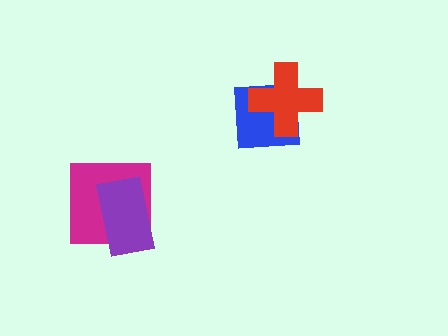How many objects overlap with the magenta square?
1 object overlaps with the magenta square.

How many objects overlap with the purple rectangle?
1 object overlaps with the purple rectangle.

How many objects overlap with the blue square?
1 object overlaps with the blue square.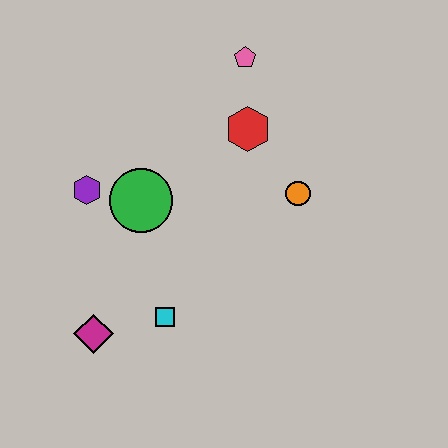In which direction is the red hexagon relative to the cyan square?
The red hexagon is above the cyan square.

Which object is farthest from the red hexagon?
The magenta diamond is farthest from the red hexagon.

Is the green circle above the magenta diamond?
Yes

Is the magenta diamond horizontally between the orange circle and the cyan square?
No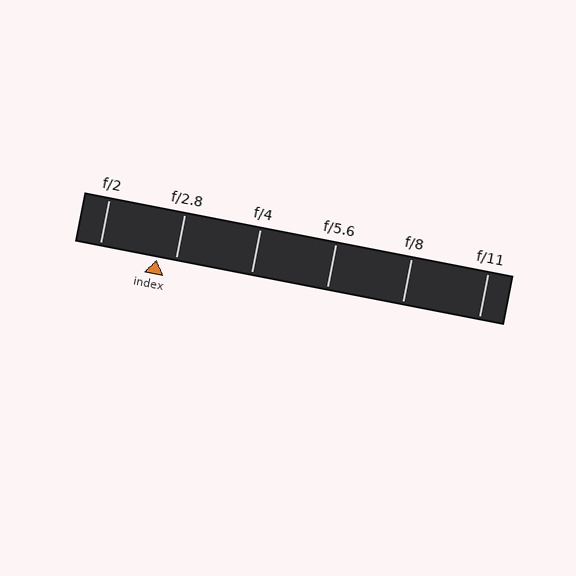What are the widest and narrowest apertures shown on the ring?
The widest aperture shown is f/2 and the narrowest is f/11.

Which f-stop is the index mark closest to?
The index mark is closest to f/2.8.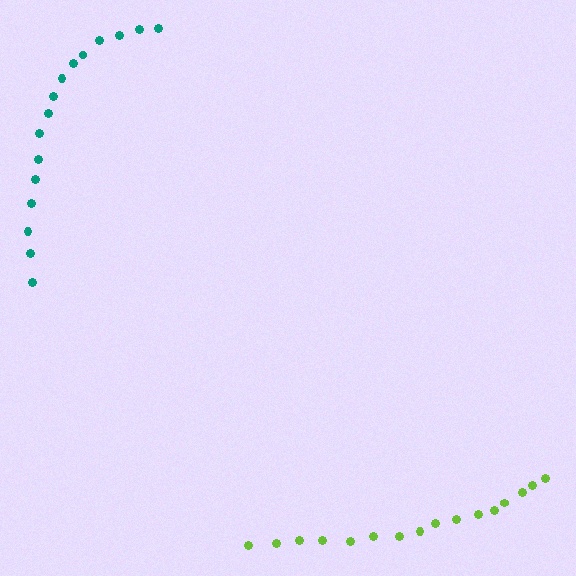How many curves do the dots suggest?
There are 2 distinct paths.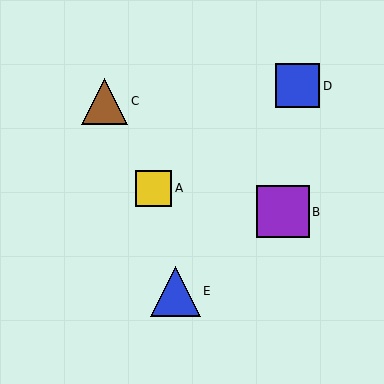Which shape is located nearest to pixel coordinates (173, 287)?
The blue triangle (labeled E) at (175, 291) is nearest to that location.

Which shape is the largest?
The purple square (labeled B) is the largest.